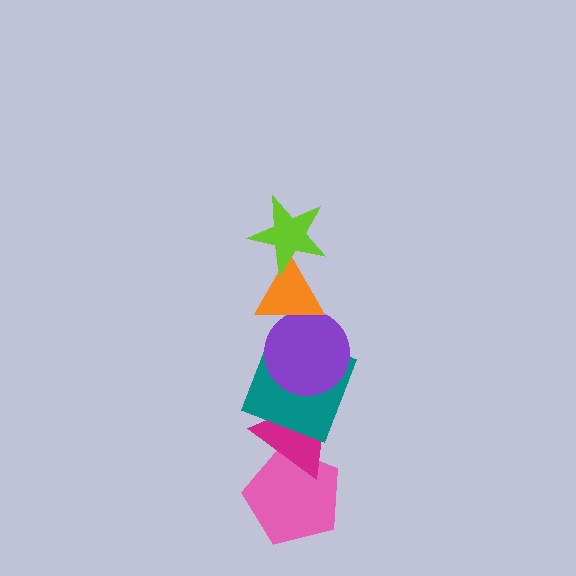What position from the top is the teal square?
The teal square is 4th from the top.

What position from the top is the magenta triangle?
The magenta triangle is 5th from the top.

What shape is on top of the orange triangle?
The lime star is on top of the orange triangle.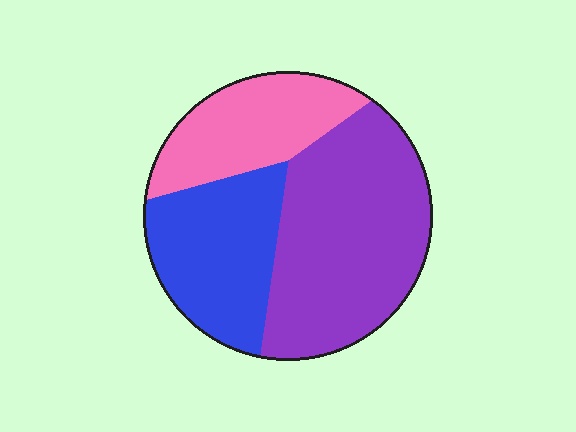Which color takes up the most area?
Purple, at roughly 50%.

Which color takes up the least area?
Pink, at roughly 25%.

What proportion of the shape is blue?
Blue covers about 30% of the shape.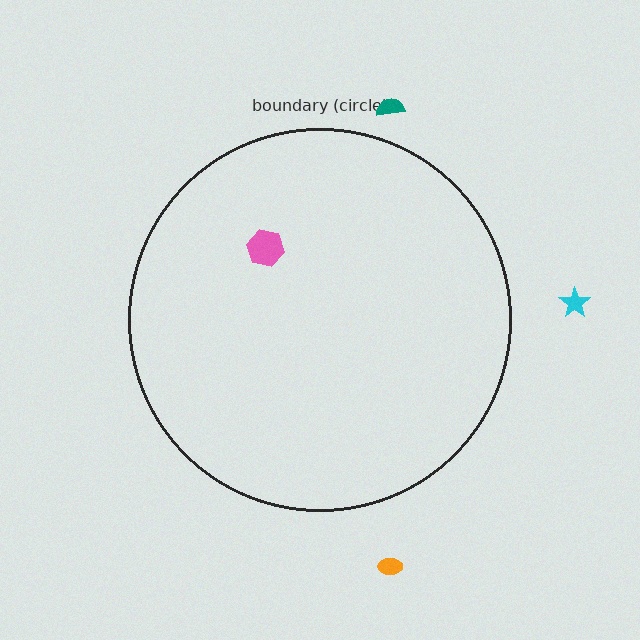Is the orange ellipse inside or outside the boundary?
Outside.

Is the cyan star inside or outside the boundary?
Outside.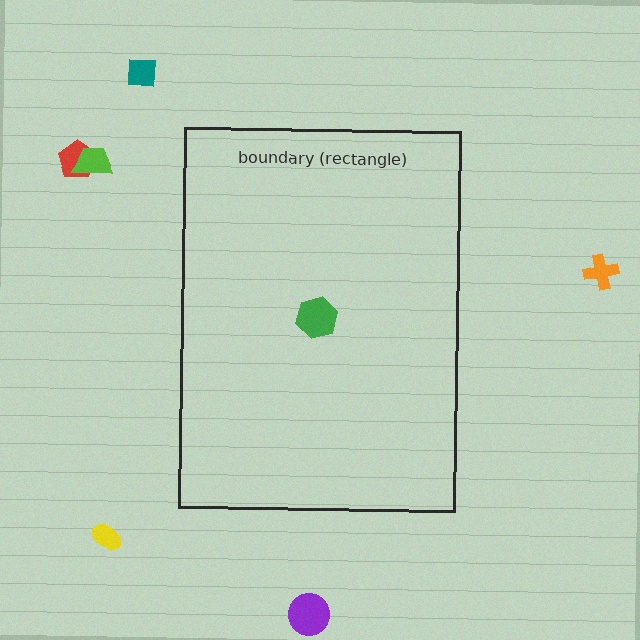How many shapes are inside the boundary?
1 inside, 6 outside.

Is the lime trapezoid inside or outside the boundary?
Outside.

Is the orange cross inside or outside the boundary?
Outside.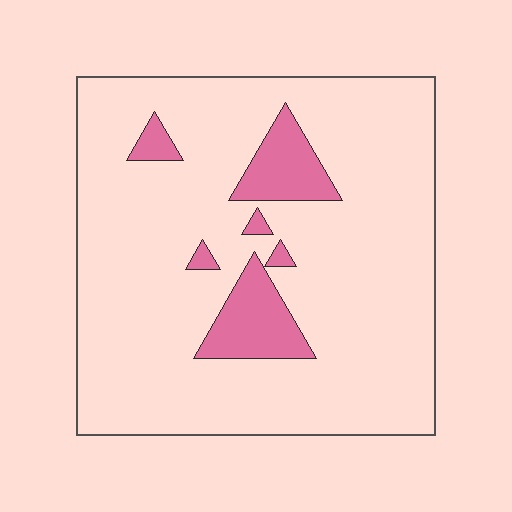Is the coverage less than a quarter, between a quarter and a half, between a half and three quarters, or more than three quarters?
Less than a quarter.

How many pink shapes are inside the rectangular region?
6.